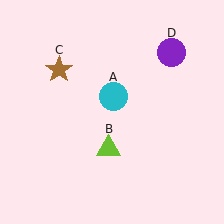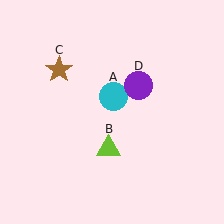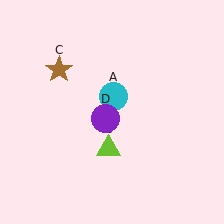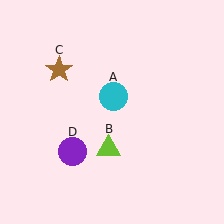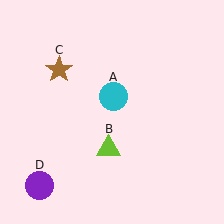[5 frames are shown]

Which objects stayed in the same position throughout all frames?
Cyan circle (object A) and lime triangle (object B) and brown star (object C) remained stationary.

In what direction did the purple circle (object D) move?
The purple circle (object D) moved down and to the left.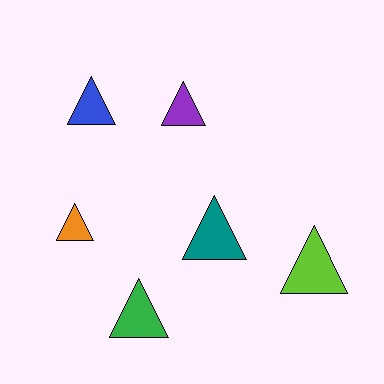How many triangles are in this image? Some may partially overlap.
There are 6 triangles.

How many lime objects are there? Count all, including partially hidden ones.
There is 1 lime object.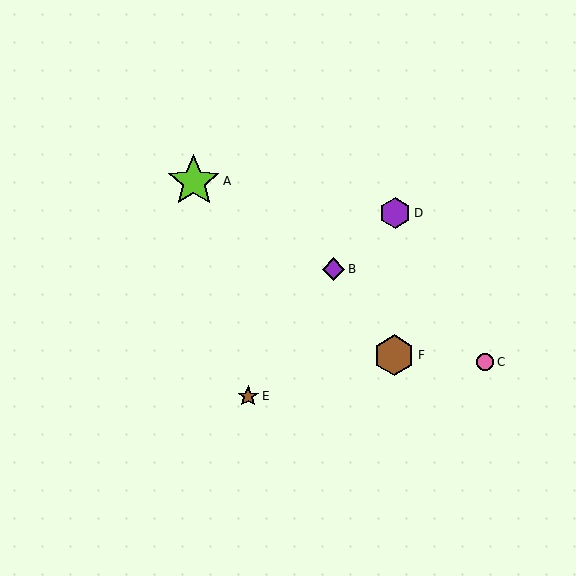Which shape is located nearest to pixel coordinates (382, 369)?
The brown hexagon (labeled F) at (394, 355) is nearest to that location.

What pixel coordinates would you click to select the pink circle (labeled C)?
Click at (485, 362) to select the pink circle C.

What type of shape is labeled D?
Shape D is a purple hexagon.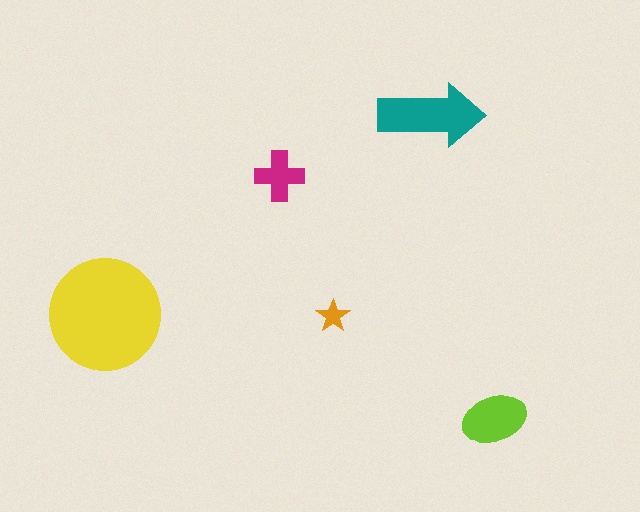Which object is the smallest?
The orange star.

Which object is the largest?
The yellow circle.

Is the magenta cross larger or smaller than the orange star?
Larger.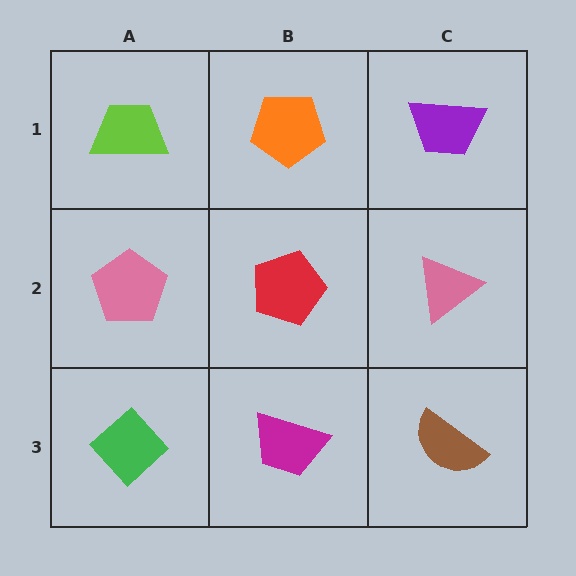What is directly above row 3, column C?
A pink triangle.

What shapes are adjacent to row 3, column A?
A pink pentagon (row 2, column A), a magenta trapezoid (row 3, column B).